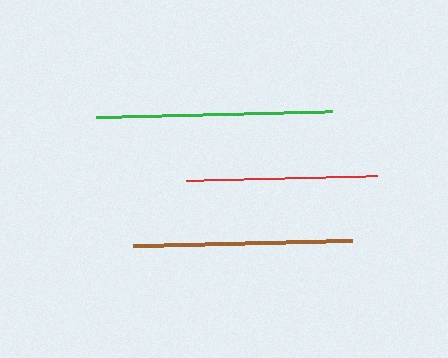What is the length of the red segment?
The red segment is approximately 191 pixels long.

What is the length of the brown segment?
The brown segment is approximately 219 pixels long.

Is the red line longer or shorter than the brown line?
The brown line is longer than the red line.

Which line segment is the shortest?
The red line is the shortest at approximately 191 pixels.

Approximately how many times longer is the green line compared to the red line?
The green line is approximately 1.2 times the length of the red line.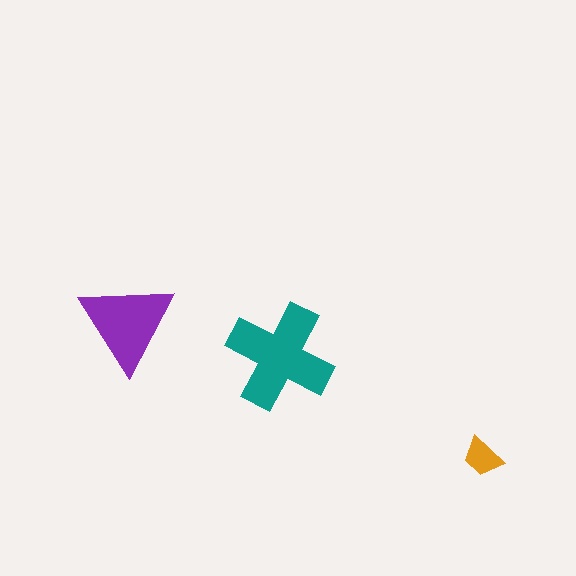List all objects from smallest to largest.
The orange trapezoid, the purple triangle, the teal cross.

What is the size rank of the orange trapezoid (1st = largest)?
3rd.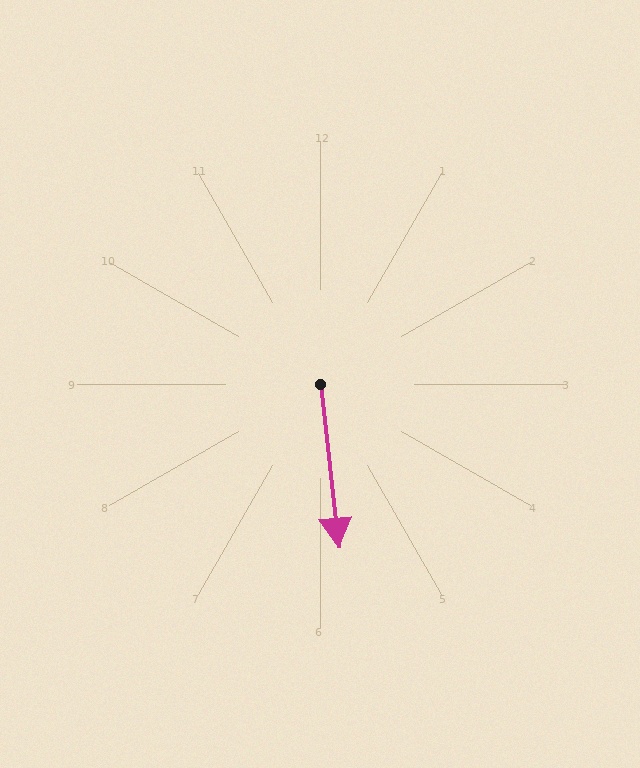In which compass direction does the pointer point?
South.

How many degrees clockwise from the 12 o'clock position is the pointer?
Approximately 174 degrees.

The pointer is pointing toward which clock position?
Roughly 6 o'clock.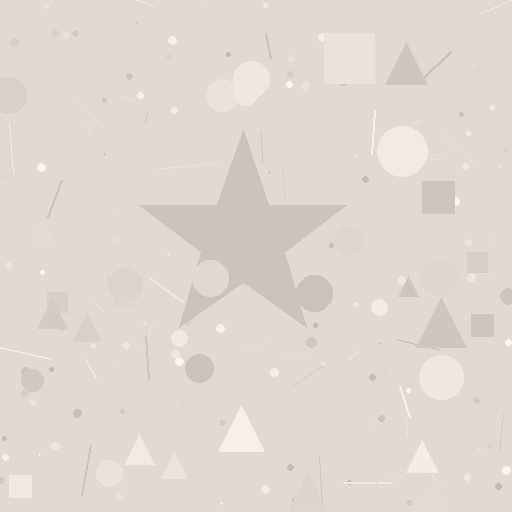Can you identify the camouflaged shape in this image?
The camouflaged shape is a star.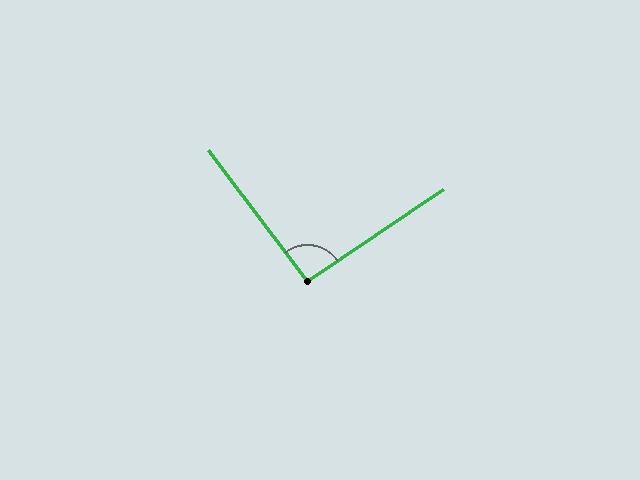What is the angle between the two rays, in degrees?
Approximately 93 degrees.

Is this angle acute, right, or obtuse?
It is approximately a right angle.